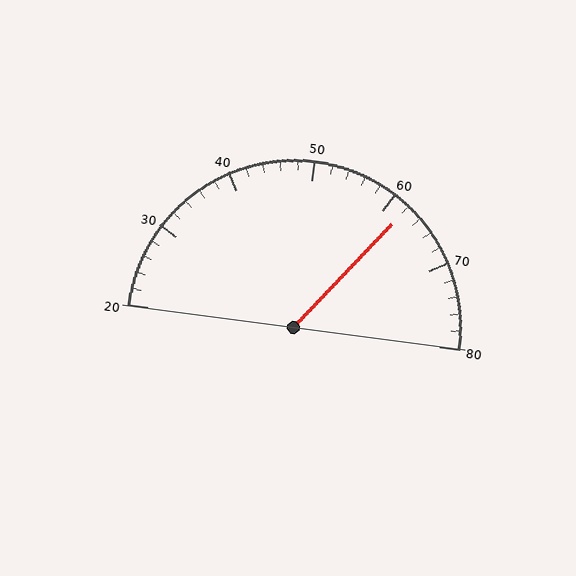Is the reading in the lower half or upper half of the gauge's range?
The reading is in the upper half of the range (20 to 80).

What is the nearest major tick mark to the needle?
The nearest major tick mark is 60.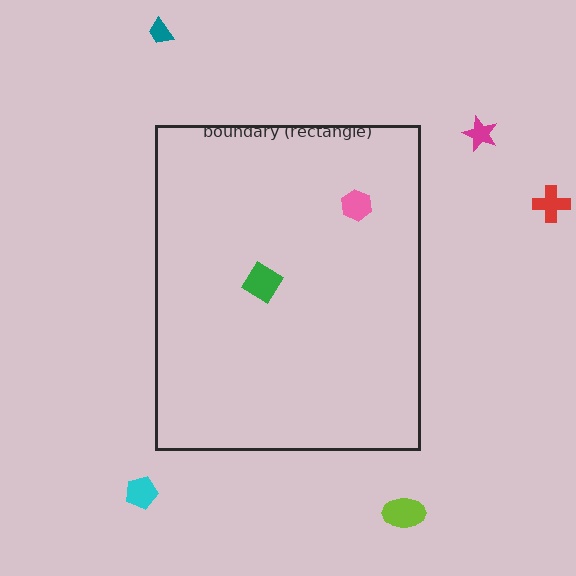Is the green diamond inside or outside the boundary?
Inside.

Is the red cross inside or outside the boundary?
Outside.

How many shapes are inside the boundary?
2 inside, 5 outside.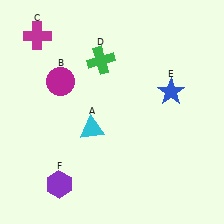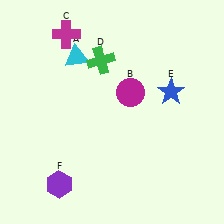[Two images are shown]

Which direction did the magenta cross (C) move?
The magenta cross (C) moved right.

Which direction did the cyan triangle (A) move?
The cyan triangle (A) moved up.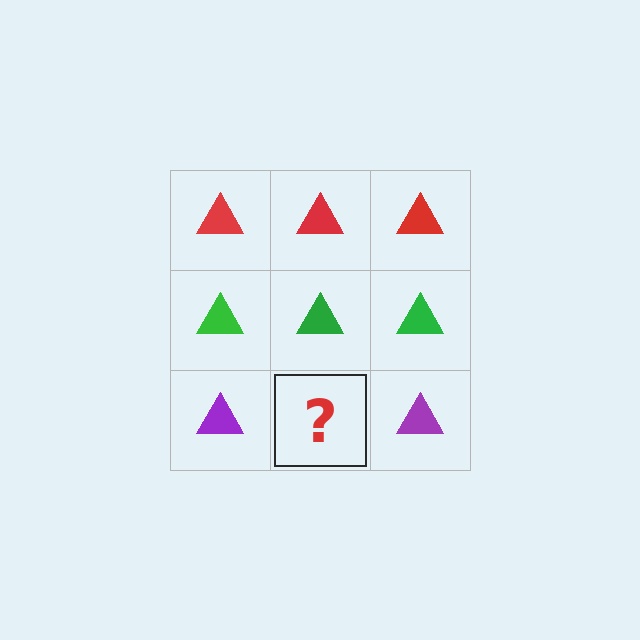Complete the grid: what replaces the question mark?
The question mark should be replaced with a purple triangle.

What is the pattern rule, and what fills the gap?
The rule is that each row has a consistent color. The gap should be filled with a purple triangle.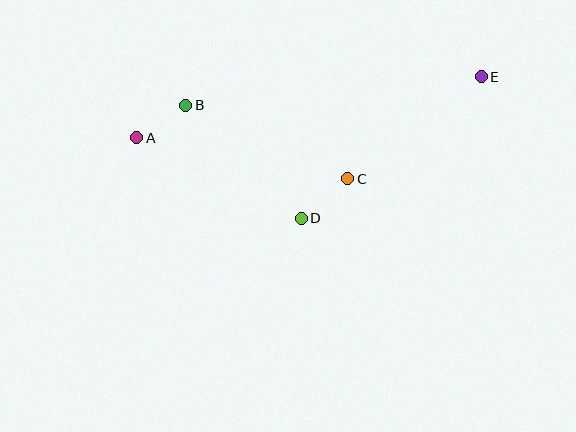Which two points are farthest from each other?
Points A and E are farthest from each other.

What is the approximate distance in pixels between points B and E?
The distance between B and E is approximately 297 pixels.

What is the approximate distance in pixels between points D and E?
The distance between D and E is approximately 229 pixels.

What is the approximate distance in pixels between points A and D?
The distance between A and D is approximately 183 pixels.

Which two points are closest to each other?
Points A and B are closest to each other.